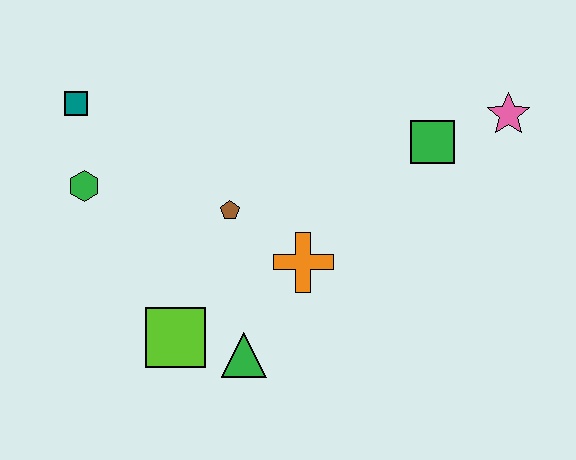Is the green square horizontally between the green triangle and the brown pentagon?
No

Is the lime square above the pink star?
No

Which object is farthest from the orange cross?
The teal square is farthest from the orange cross.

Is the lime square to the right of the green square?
No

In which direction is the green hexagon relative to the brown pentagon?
The green hexagon is to the left of the brown pentagon.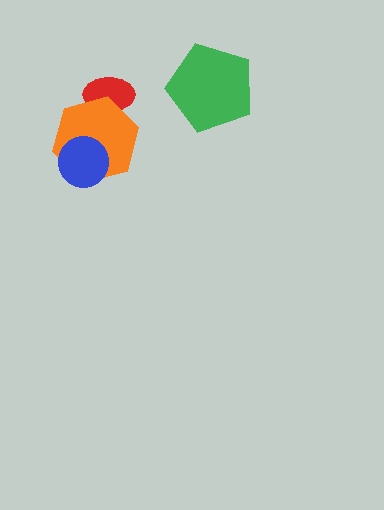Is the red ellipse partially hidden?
Yes, it is partially covered by another shape.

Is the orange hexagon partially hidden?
Yes, it is partially covered by another shape.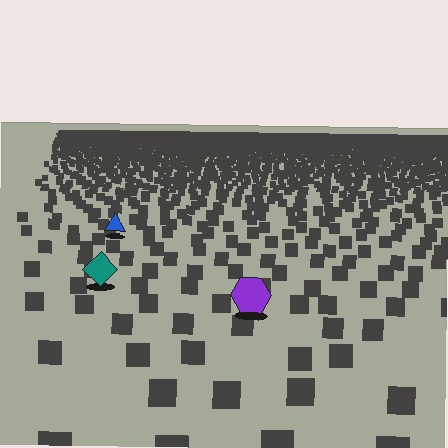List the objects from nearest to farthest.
From nearest to farthest: the purple hexagon, the teal diamond, the blue triangle.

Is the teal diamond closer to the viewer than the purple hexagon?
No. The purple hexagon is closer — you can tell from the texture gradient: the ground texture is coarser near it.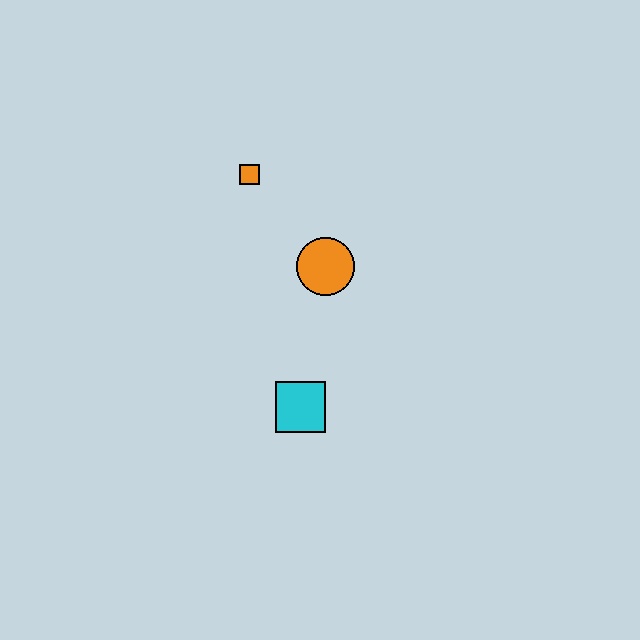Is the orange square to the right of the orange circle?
No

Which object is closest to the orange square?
The orange circle is closest to the orange square.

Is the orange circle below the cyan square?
No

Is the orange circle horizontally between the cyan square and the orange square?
No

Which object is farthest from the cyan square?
The orange square is farthest from the cyan square.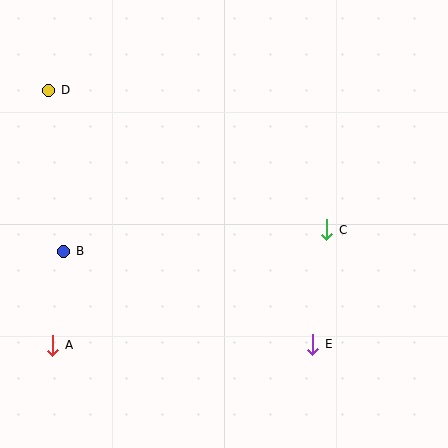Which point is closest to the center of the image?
Point C at (327, 230) is closest to the center.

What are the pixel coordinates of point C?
Point C is at (327, 230).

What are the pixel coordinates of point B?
Point B is at (64, 251).